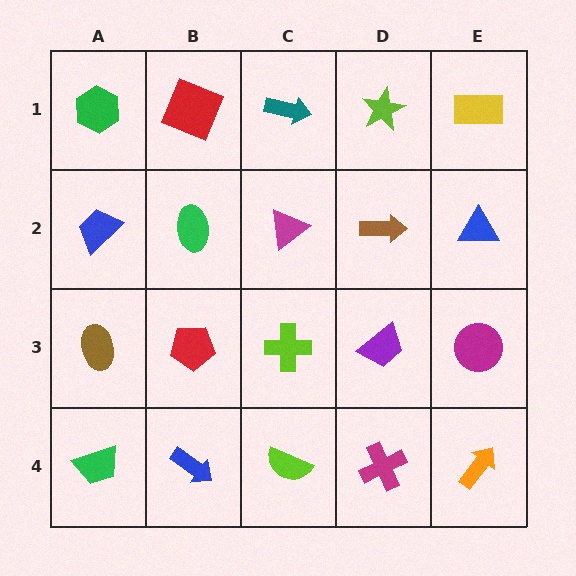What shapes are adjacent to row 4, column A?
A brown ellipse (row 3, column A), a blue arrow (row 4, column B).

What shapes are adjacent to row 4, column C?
A lime cross (row 3, column C), a blue arrow (row 4, column B), a magenta cross (row 4, column D).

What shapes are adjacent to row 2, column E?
A yellow rectangle (row 1, column E), a magenta circle (row 3, column E), a brown arrow (row 2, column D).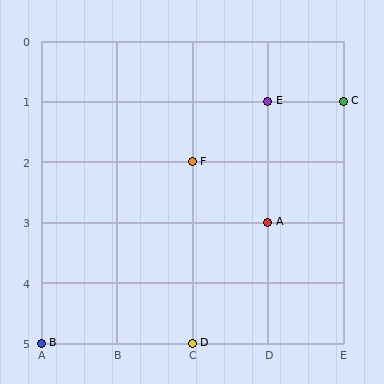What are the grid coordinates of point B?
Point B is at grid coordinates (A, 5).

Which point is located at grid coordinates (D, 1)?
Point E is at (D, 1).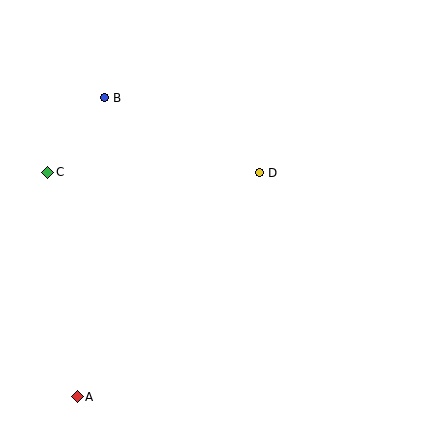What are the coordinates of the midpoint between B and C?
The midpoint between B and C is at (76, 135).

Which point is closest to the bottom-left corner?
Point A is closest to the bottom-left corner.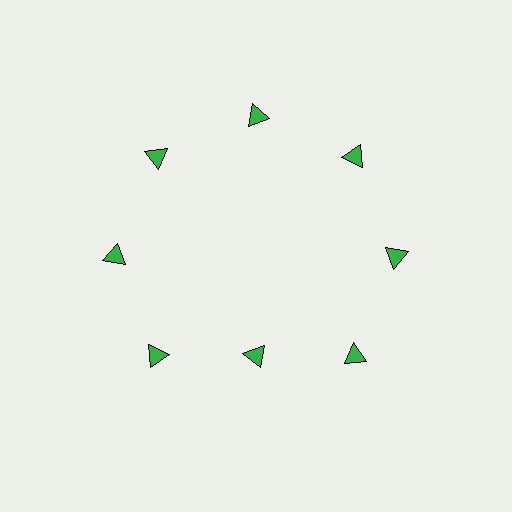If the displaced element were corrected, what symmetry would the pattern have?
It would have 8-fold rotational symmetry — the pattern would map onto itself every 45 degrees.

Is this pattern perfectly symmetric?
No. The 8 green triangles are arranged in a ring, but one element near the 6 o'clock position is pulled inward toward the center, breaking the 8-fold rotational symmetry.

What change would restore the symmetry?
The symmetry would be restored by moving it outward, back onto the ring so that all 8 triangles sit at equal angles and equal distance from the center.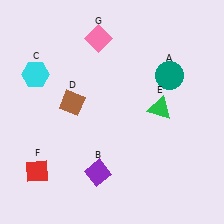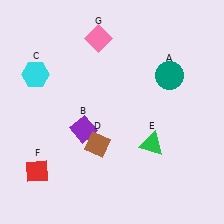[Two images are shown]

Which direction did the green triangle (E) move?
The green triangle (E) moved down.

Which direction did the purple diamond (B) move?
The purple diamond (B) moved up.